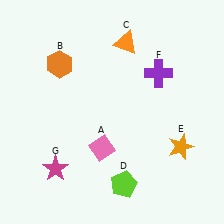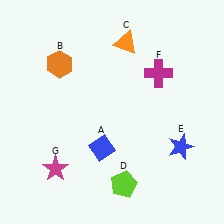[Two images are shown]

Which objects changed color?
A changed from pink to blue. E changed from orange to blue. F changed from purple to magenta.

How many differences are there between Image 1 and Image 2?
There are 3 differences between the two images.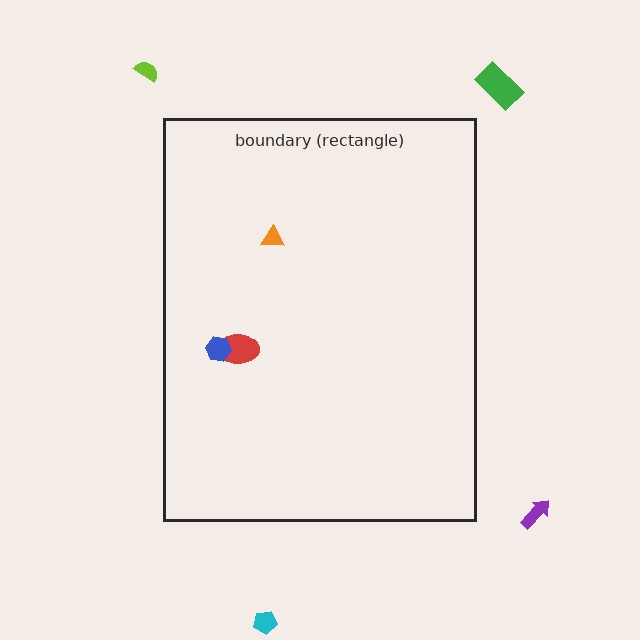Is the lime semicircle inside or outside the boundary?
Outside.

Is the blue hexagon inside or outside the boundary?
Inside.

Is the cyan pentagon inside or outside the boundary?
Outside.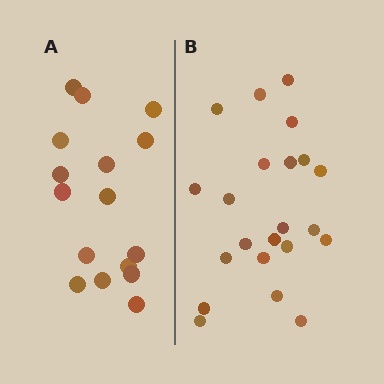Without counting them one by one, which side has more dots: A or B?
Region B (the right region) has more dots.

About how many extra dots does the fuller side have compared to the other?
Region B has about 6 more dots than region A.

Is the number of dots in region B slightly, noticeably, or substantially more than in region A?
Region B has noticeably more, but not dramatically so. The ratio is roughly 1.4 to 1.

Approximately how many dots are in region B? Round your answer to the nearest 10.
About 20 dots. (The exact count is 22, which rounds to 20.)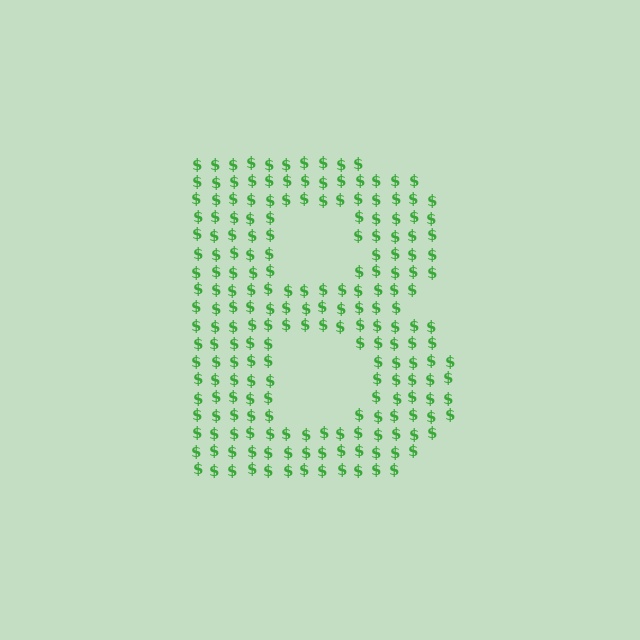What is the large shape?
The large shape is the letter B.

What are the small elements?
The small elements are dollar signs.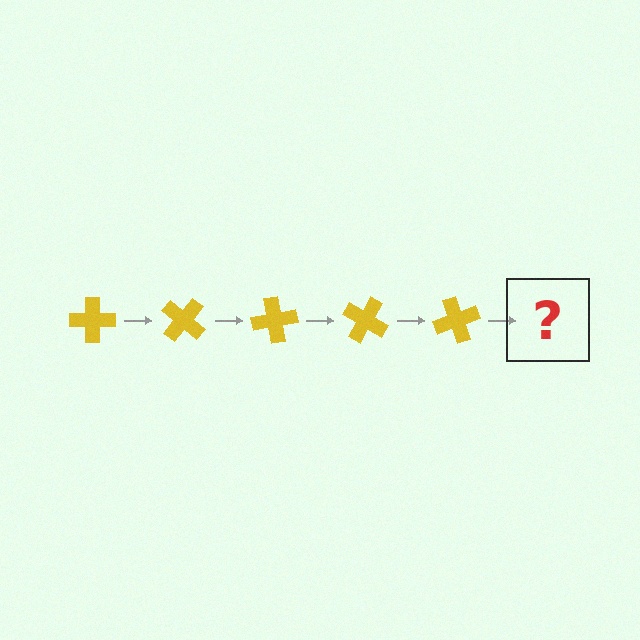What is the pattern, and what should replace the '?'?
The pattern is that the cross rotates 40 degrees each step. The '?' should be a yellow cross rotated 200 degrees.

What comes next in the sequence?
The next element should be a yellow cross rotated 200 degrees.